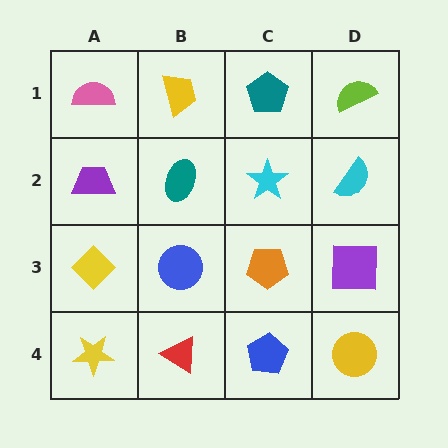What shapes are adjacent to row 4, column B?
A blue circle (row 3, column B), a yellow star (row 4, column A), a blue pentagon (row 4, column C).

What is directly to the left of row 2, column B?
A purple trapezoid.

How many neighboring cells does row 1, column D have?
2.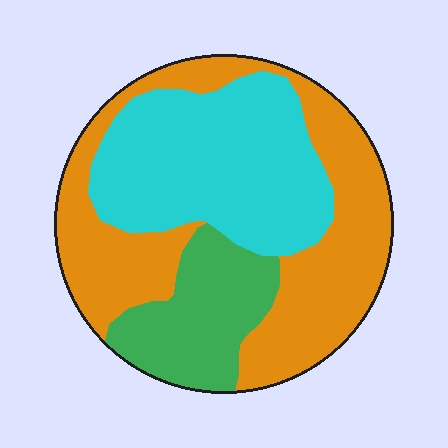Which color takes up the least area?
Green, at roughly 20%.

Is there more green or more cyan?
Cyan.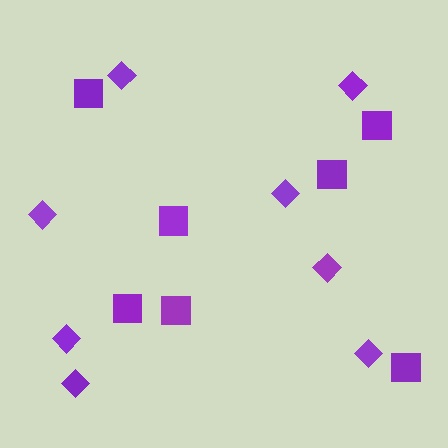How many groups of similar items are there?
There are 2 groups: one group of diamonds (8) and one group of squares (7).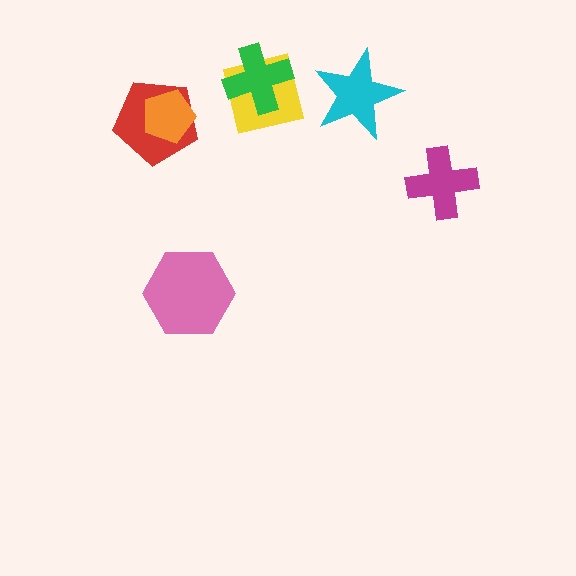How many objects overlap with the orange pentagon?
1 object overlaps with the orange pentagon.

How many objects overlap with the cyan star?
0 objects overlap with the cyan star.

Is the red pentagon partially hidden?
Yes, it is partially covered by another shape.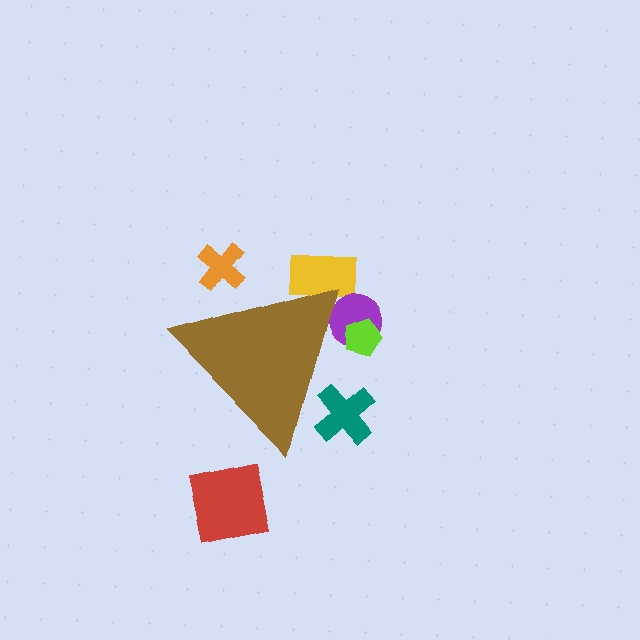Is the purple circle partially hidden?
Yes, the purple circle is partially hidden behind the brown triangle.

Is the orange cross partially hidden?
Yes, the orange cross is partially hidden behind the brown triangle.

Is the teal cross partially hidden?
Yes, the teal cross is partially hidden behind the brown triangle.